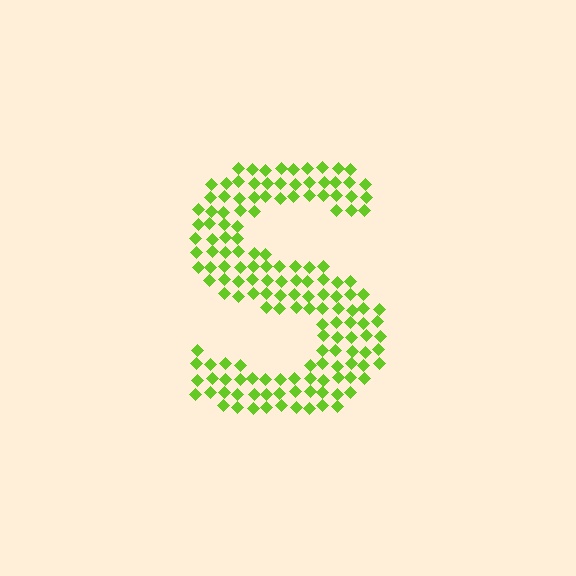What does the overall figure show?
The overall figure shows the letter S.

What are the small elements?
The small elements are diamonds.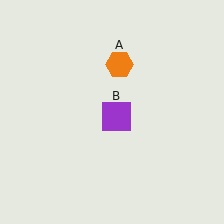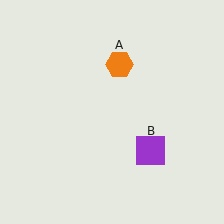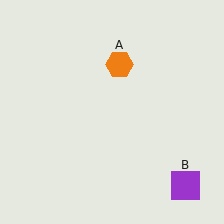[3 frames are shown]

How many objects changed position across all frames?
1 object changed position: purple square (object B).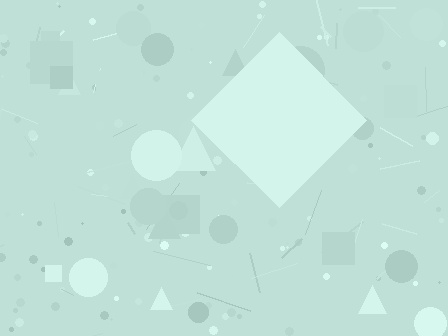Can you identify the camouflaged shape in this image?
The camouflaged shape is a diamond.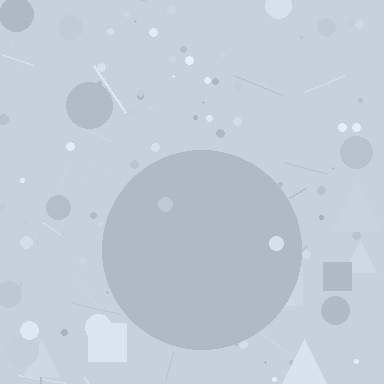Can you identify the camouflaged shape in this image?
The camouflaged shape is a circle.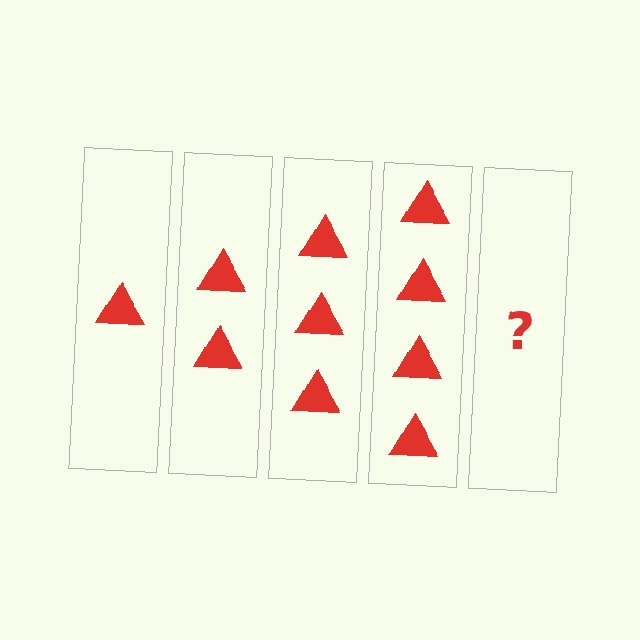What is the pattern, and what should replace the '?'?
The pattern is that each step adds one more triangle. The '?' should be 5 triangles.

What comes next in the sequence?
The next element should be 5 triangles.